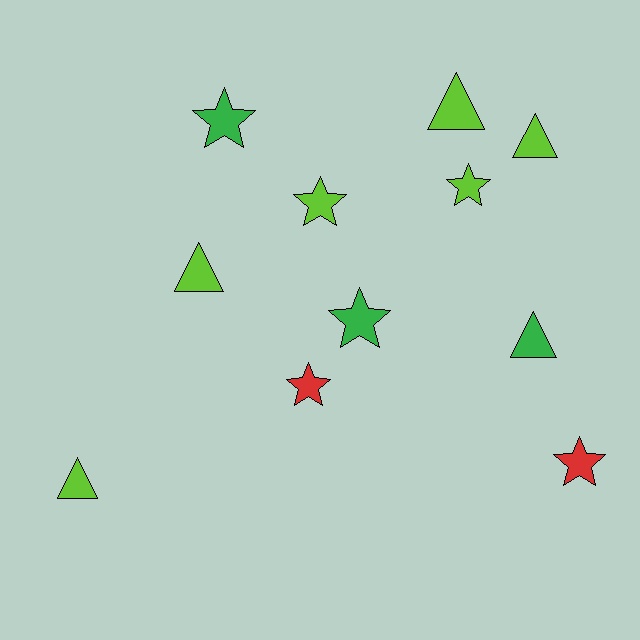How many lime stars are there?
There are 2 lime stars.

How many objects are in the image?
There are 11 objects.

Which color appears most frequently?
Lime, with 6 objects.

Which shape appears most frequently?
Star, with 6 objects.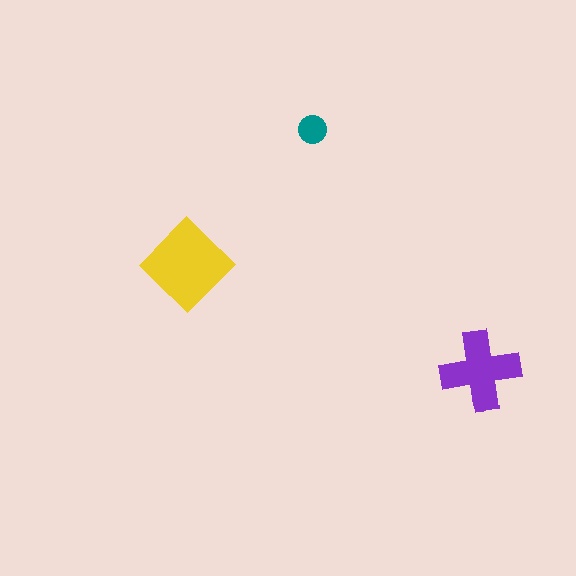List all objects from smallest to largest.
The teal circle, the purple cross, the yellow diamond.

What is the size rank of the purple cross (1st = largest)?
2nd.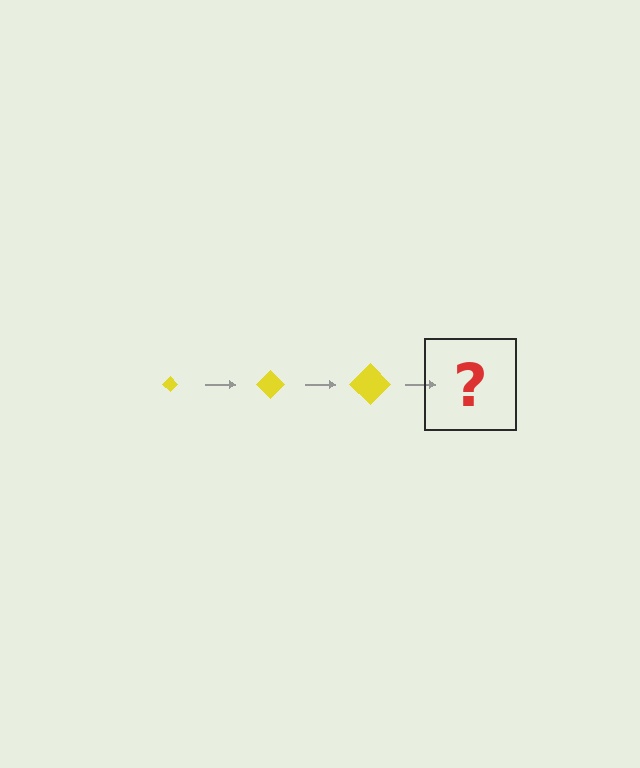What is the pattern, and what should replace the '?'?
The pattern is that the diamond gets progressively larger each step. The '?' should be a yellow diamond, larger than the previous one.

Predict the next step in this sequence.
The next step is a yellow diamond, larger than the previous one.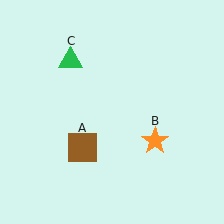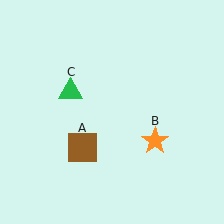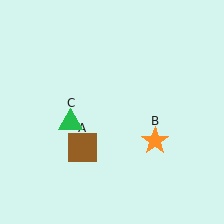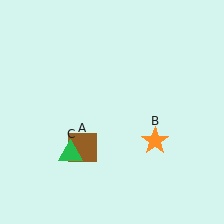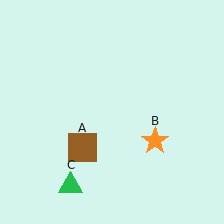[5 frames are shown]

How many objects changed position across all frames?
1 object changed position: green triangle (object C).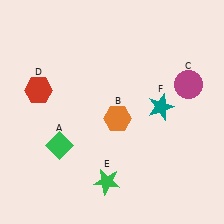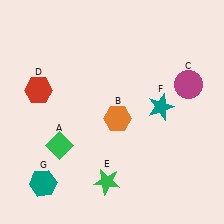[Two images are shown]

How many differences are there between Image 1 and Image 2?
There is 1 difference between the two images.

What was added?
A teal hexagon (G) was added in Image 2.